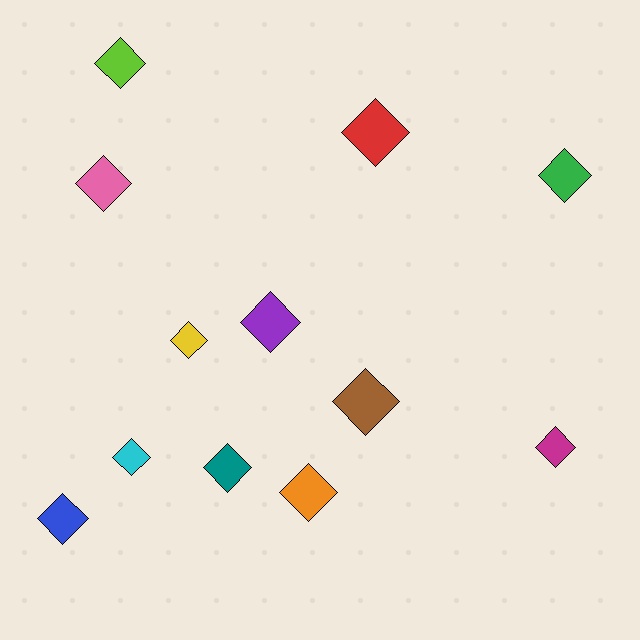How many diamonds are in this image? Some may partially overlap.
There are 12 diamonds.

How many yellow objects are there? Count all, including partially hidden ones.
There is 1 yellow object.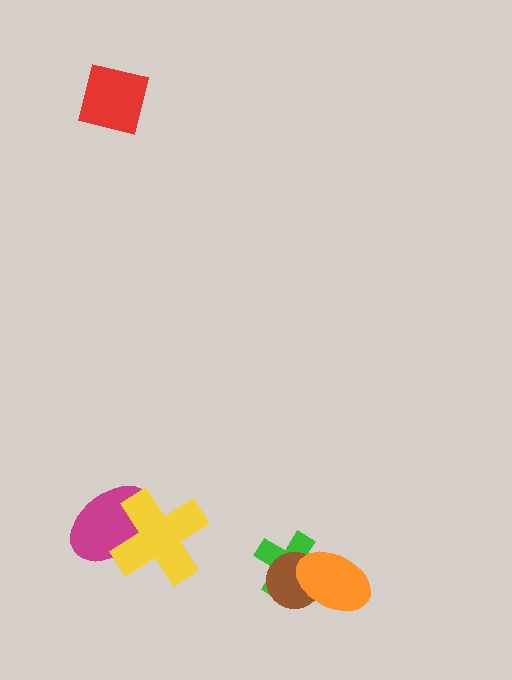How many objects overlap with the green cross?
2 objects overlap with the green cross.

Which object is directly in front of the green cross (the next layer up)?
The brown circle is directly in front of the green cross.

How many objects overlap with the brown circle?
2 objects overlap with the brown circle.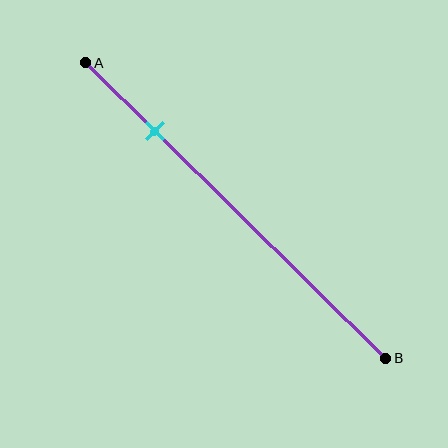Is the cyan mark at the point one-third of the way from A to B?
No, the mark is at about 25% from A, not at the 33% one-third point.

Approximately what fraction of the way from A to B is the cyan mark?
The cyan mark is approximately 25% of the way from A to B.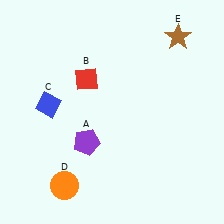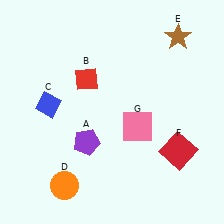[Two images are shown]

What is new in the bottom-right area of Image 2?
A red square (F) was added in the bottom-right area of Image 2.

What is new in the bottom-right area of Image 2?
A pink square (G) was added in the bottom-right area of Image 2.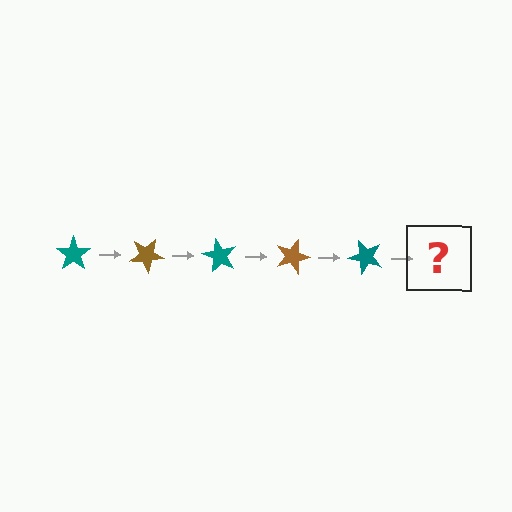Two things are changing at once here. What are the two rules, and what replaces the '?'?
The two rules are that it rotates 30 degrees each step and the color cycles through teal and brown. The '?' should be a brown star, rotated 150 degrees from the start.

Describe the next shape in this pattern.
It should be a brown star, rotated 150 degrees from the start.